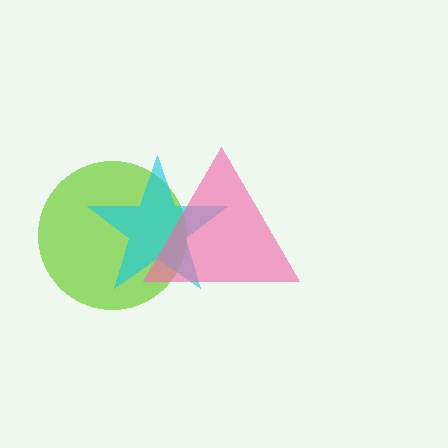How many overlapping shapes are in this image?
There are 3 overlapping shapes in the image.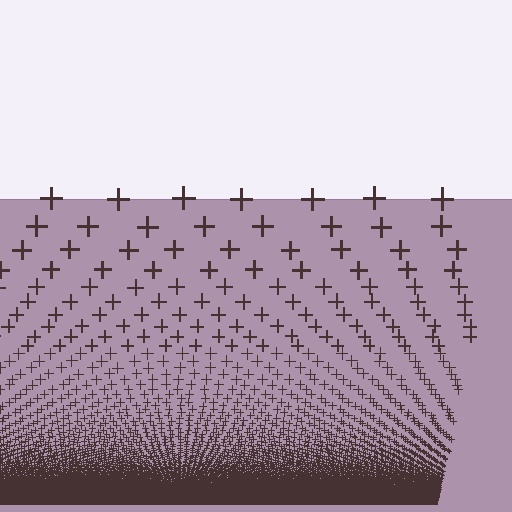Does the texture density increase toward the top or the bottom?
Density increases toward the bottom.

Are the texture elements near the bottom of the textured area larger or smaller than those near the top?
Smaller. The gradient is inverted — elements near the bottom are smaller and denser.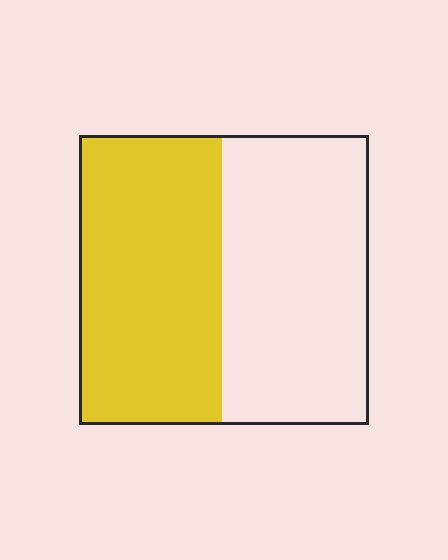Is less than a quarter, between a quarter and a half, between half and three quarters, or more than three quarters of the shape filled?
Between a quarter and a half.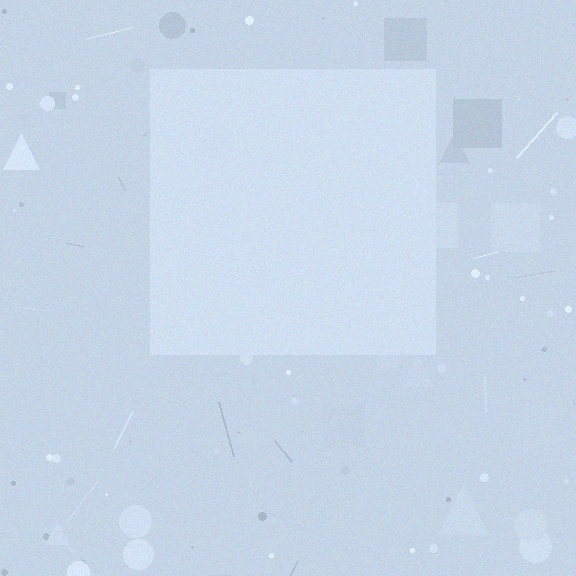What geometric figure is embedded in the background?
A square is embedded in the background.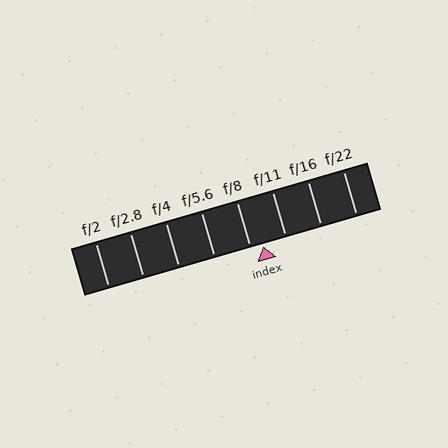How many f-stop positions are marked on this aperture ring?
There are 8 f-stop positions marked.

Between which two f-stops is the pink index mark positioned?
The index mark is between f/8 and f/11.